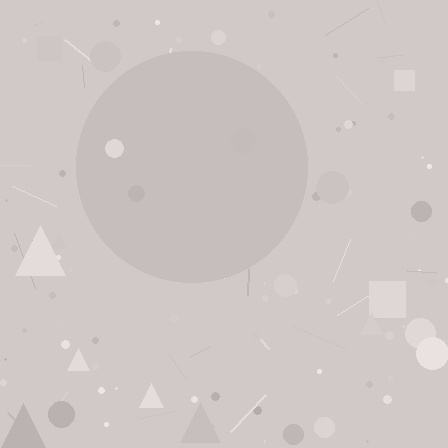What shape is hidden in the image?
A circle is hidden in the image.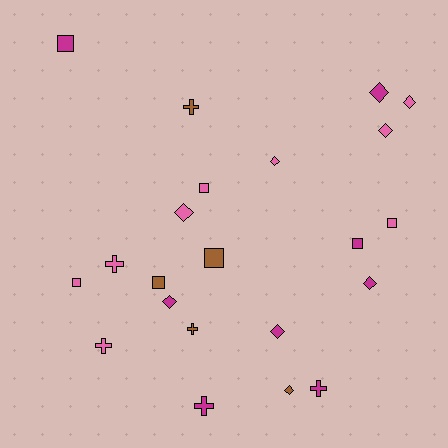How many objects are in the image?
There are 22 objects.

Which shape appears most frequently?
Diamond, with 9 objects.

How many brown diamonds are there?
There is 1 brown diamond.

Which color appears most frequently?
Pink, with 9 objects.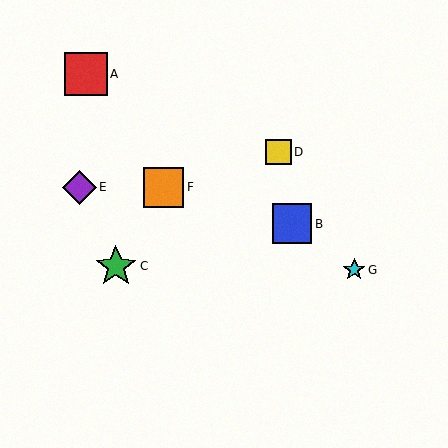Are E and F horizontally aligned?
Yes, both are at y≈187.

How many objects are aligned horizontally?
2 objects (E, F) are aligned horizontally.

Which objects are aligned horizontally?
Objects E, F are aligned horizontally.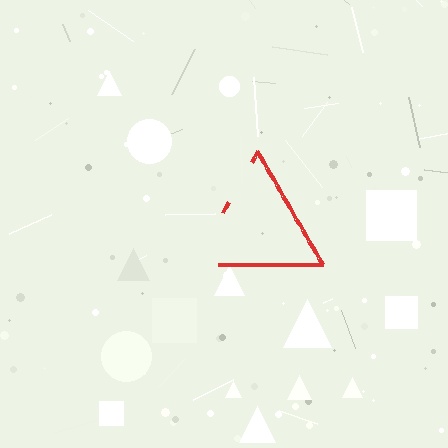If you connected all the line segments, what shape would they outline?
They would outline a triangle.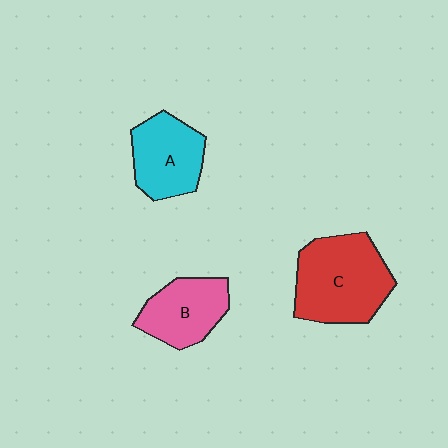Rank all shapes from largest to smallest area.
From largest to smallest: C (red), A (cyan), B (pink).